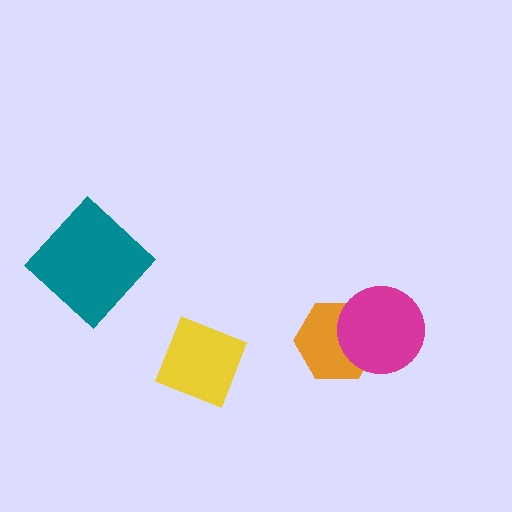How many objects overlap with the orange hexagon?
1 object overlaps with the orange hexagon.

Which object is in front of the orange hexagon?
The magenta circle is in front of the orange hexagon.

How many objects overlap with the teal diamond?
0 objects overlap with the teal diamond.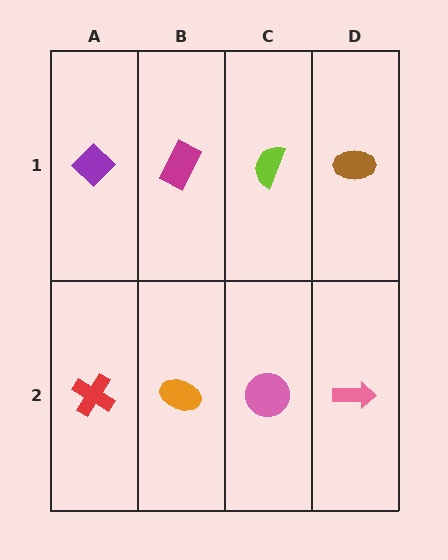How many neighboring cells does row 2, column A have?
2.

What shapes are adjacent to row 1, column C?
A pink circle (row 2, column C), a magenta rectangle (row 1, column B), a brown ellipse (row 1, column D).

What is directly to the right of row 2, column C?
A pink arrow.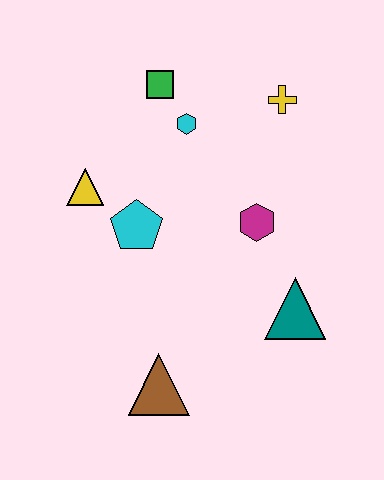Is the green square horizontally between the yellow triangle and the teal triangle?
Yes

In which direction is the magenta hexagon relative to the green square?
The magenta hexagon is below the green square.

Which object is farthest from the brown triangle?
The yellow cross is farthest from the brown triangle.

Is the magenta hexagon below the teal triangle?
No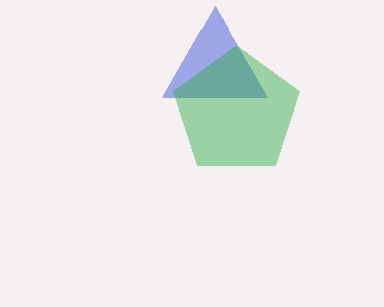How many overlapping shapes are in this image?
There are 2 overlapping shapes in the image.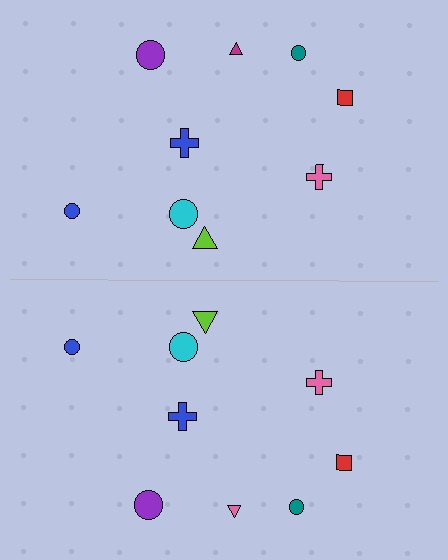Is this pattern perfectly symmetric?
No, the pattern is not perfectly symmetric. The pink triangle on the bottom side breaks the symmetry — its mirror counterpart is magenta.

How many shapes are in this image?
There are 18 shapes in this image.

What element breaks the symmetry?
The pink triangle on the bottom side breaks the symmetry — its mirror counterpart is magenta.